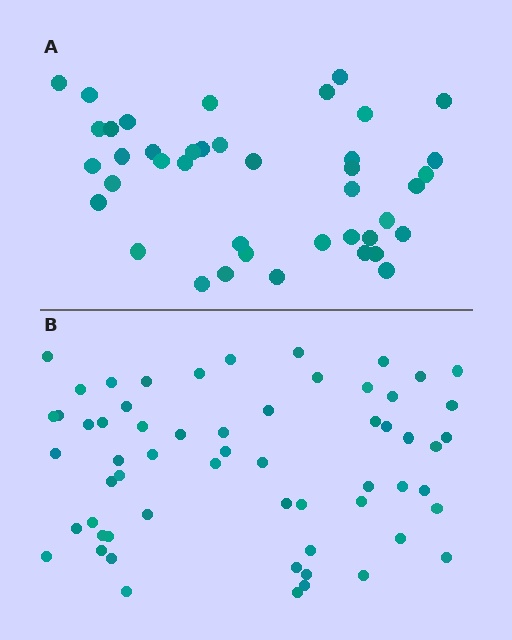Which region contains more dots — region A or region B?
Region B (the bottom region) has more dots.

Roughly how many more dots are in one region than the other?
Region B has approximately 20 more dots than region A.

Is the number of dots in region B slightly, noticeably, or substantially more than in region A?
Region B has substantially more. The ratio is roughly 1.5 to 1.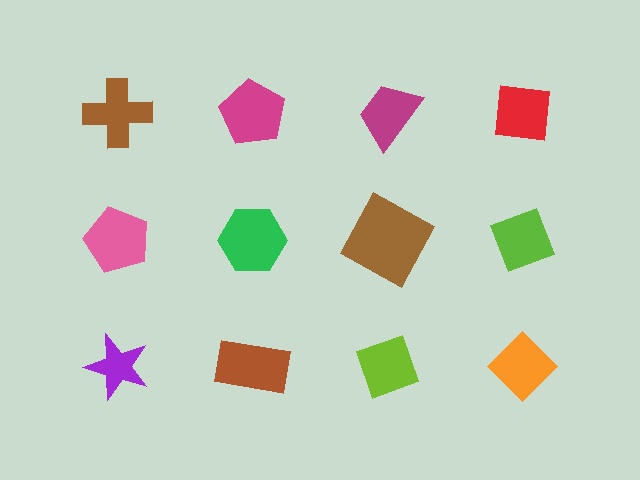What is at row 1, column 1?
A brown cross.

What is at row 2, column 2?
A green hexagon.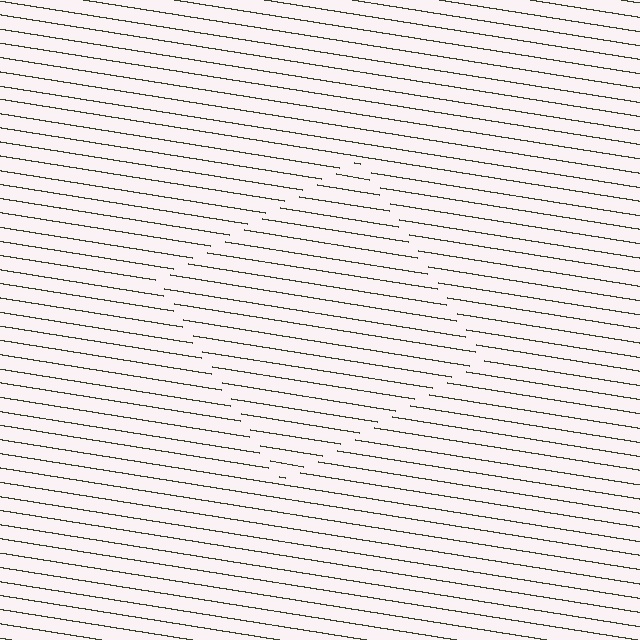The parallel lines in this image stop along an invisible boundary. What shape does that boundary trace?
An illusory square. The interior of the shape contains the same grating, shifted by half a period — the contour is defined by the phase discontinuity where line-ends from the inner and outer gratings abut.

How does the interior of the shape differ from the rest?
The interior of the shape contains the same grating, shifted by half a period — the contour is defined by the phase discontinuity where line-ends from the inner and outer gratings abut.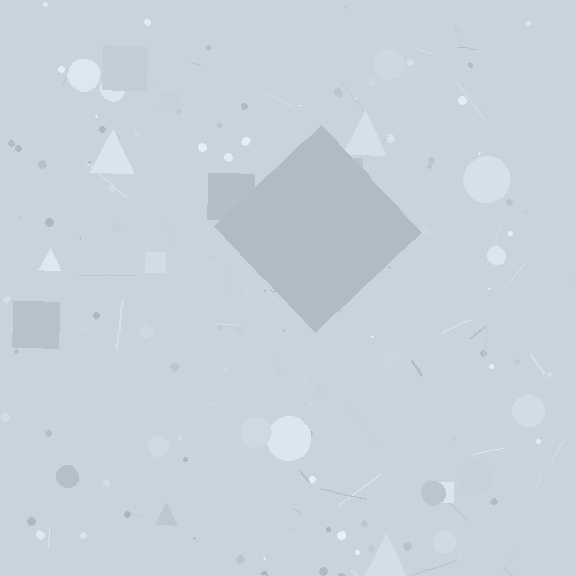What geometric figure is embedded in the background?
A diamond is embedded in the background.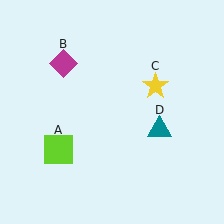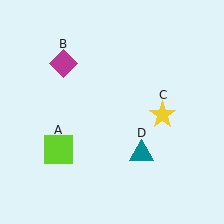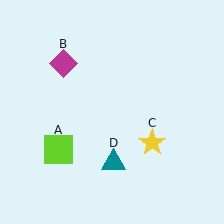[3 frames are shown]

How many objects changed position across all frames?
2 objects changed position: yellow star (object C), teal triangle (object D).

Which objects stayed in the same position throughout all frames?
Lime square (object A) and magenta diamond (object B) remained stationary.